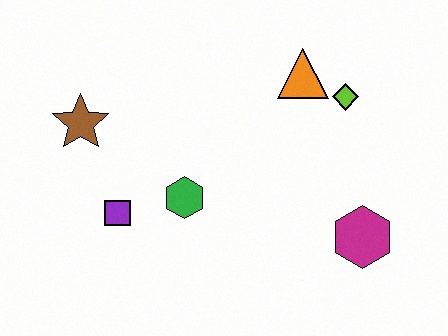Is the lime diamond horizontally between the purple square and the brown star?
No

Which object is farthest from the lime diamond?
The brown star is farthest from the lime diamond.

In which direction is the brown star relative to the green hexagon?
The brown star is to the left of the green hexagon.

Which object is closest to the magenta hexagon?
The lime diamond is closest to the magenta hexagon.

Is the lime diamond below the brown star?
No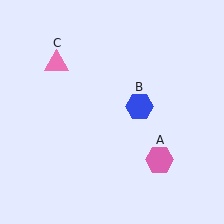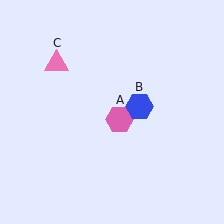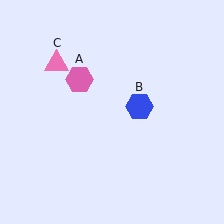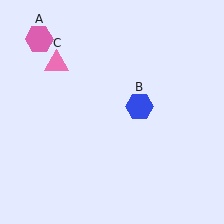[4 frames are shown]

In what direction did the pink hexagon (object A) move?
The pink hexagon (object A) moved up and to the left.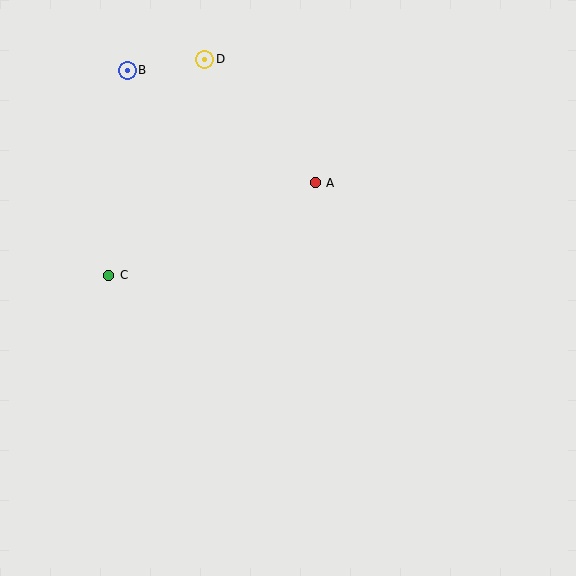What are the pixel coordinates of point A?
Point A is at (315, 183).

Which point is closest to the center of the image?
Point A at (315, 183) is closest to the center.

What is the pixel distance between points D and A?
The distance between D and A is 166 pixels.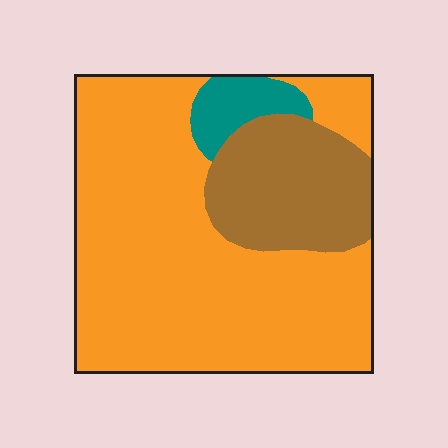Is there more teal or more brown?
Brown.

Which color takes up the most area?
Orange, at roughly 70%.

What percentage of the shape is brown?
Brown covers around 20% of the shape.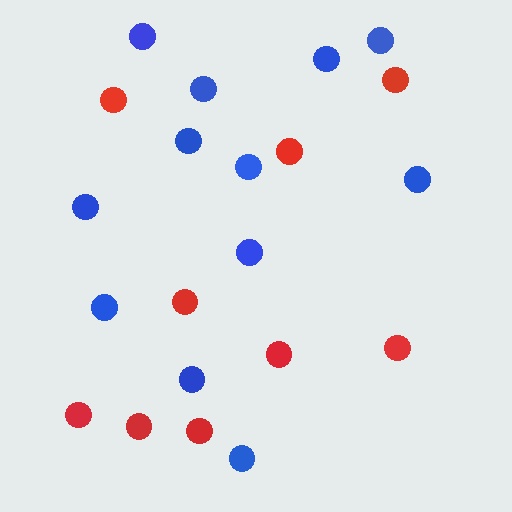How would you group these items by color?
There are 2 groups: one group of red circles (9) and one group of blue circles (12).